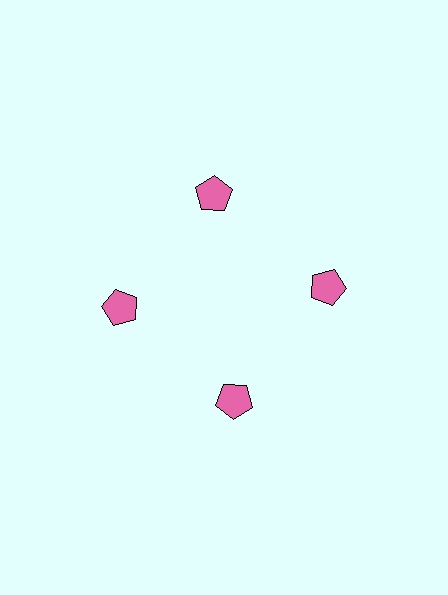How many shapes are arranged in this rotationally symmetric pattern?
There are 4 shapes, arranged in 4 groups of 1.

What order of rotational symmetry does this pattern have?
This pattern has 4-fold rotational symmetry.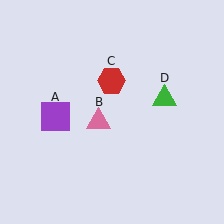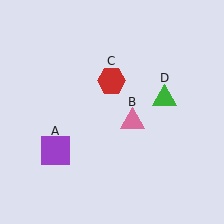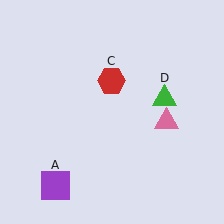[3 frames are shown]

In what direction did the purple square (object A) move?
The purple square (object A) moved down.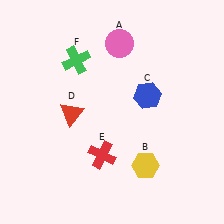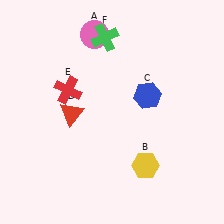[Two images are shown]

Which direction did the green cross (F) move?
The green cross (F) moved right.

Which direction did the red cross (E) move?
The red cross (E) moved up.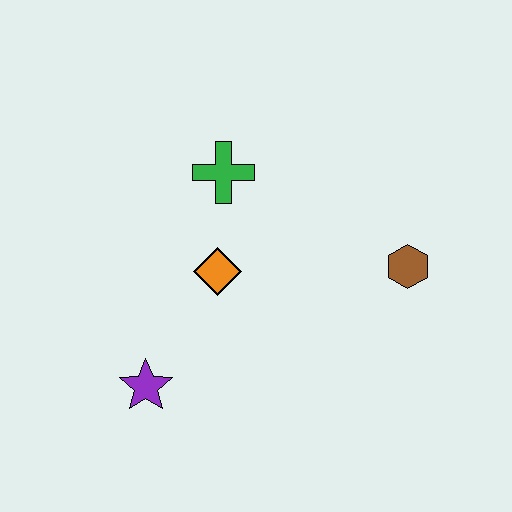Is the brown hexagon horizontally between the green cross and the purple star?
No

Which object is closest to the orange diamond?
The green cross is closest to the orange diamond.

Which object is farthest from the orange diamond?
The brown hexagon is farthest from the orange diamond.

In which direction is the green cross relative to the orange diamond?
The green cross is above the orange diamond.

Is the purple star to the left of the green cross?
Yes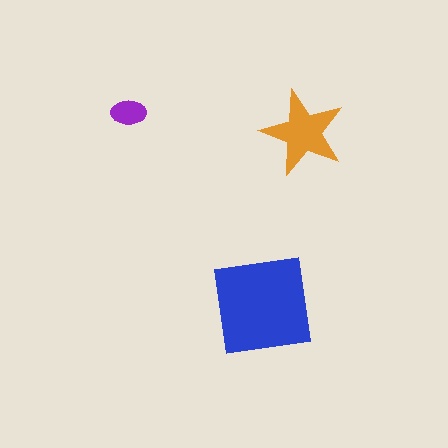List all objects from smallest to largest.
The purple ellipse, the orange star, the blue square.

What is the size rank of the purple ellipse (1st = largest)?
3rd.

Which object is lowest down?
The blue square is bottommost.